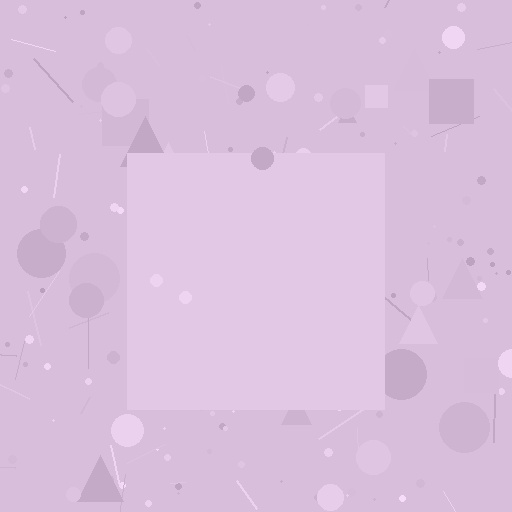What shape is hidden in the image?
A square is hidden in the image.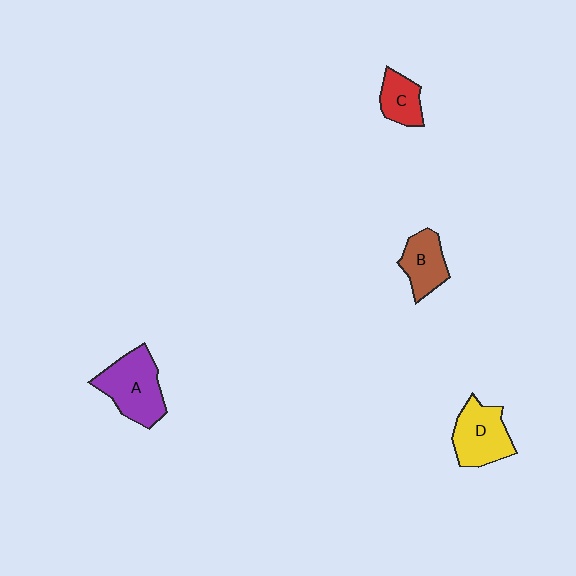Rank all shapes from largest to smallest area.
From largest to smallest: A (purple), D (yellow), B (brown), C (red).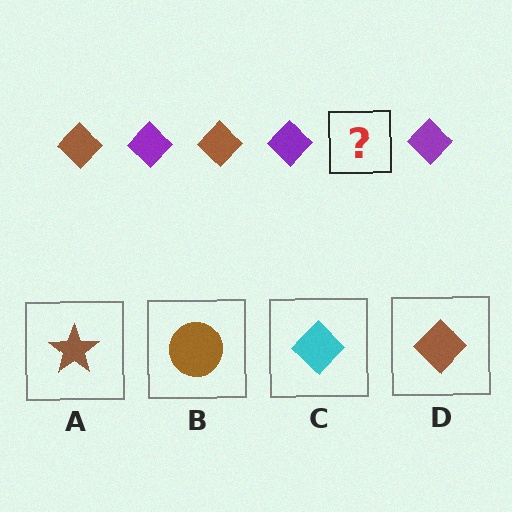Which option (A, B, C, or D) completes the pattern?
D.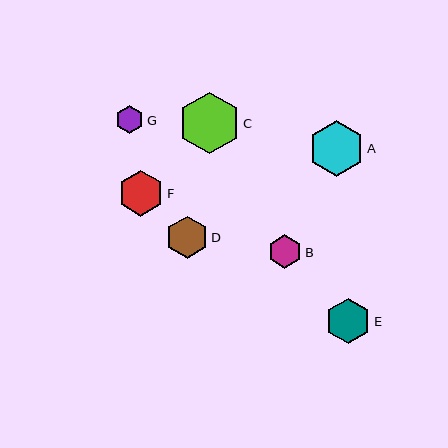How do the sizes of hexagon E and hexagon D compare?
Hexagon E and hexagon D are approximately the same size.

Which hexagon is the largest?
Hexagon C is the largest with a size of approximately 62 pixels.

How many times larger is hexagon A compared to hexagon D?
Hexagon A is approximately 1.3 times the size of hexagon D.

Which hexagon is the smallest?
Hexagon G is the smallest with a size of approximately 28 pixels.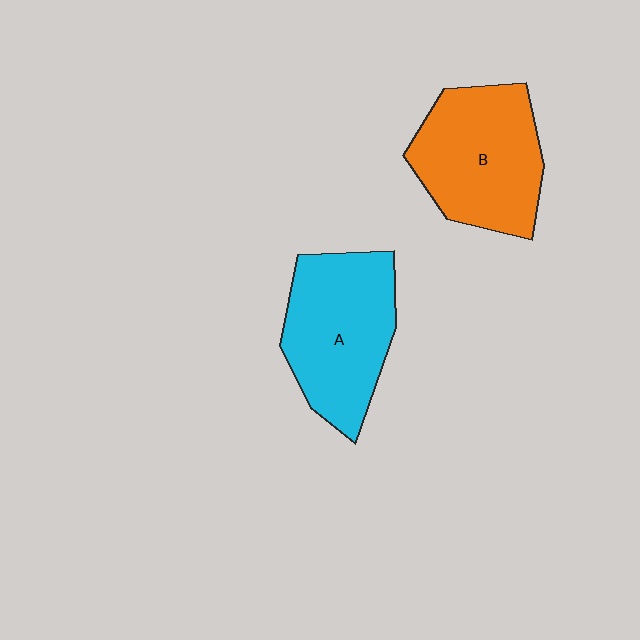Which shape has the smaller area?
Shape B (orange).